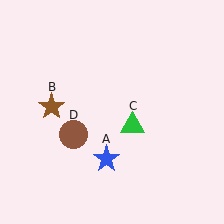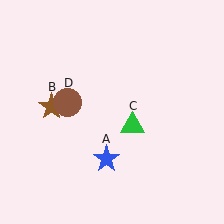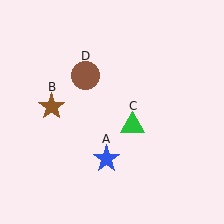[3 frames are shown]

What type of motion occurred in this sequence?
The brown circle (object D) rotated clockwise around the center of the scene.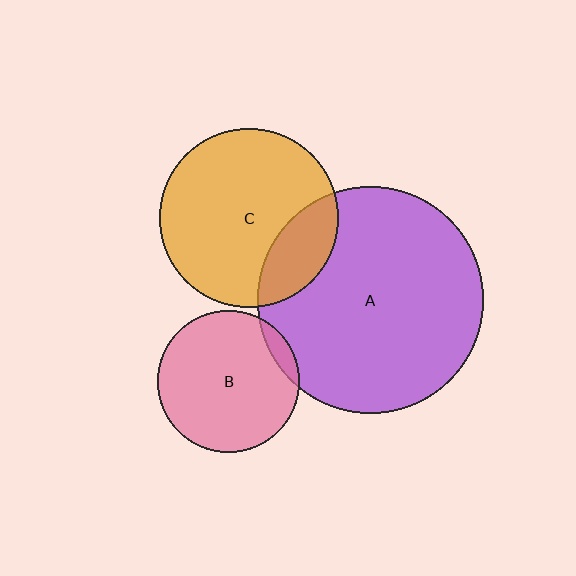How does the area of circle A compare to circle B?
Approximately 2.6 times.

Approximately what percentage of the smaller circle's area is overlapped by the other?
Approximately 5%.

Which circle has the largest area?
Circle A (purple).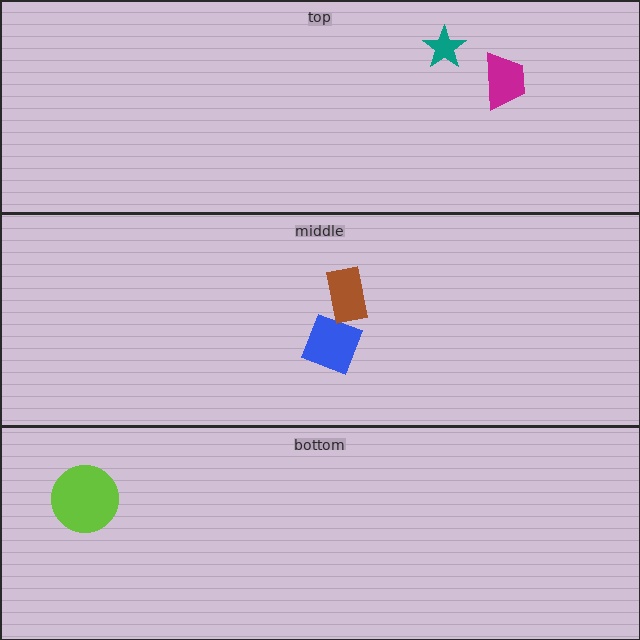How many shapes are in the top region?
2.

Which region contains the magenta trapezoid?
The top region.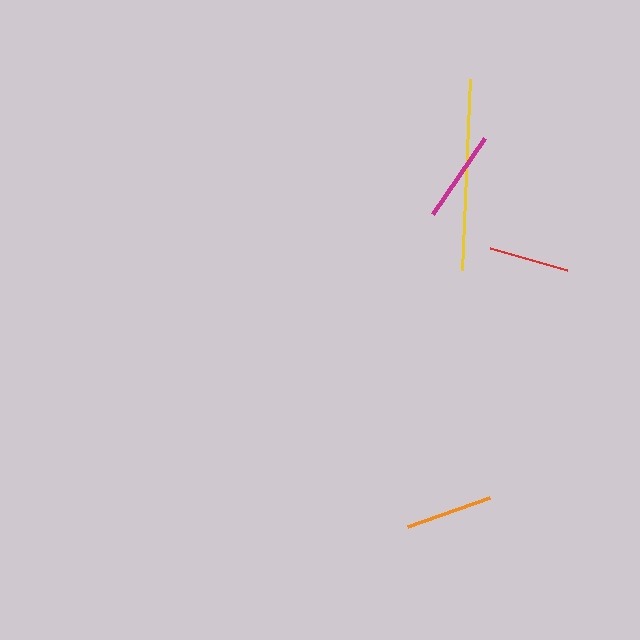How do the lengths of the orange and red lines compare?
The orange and red lines are approximately the same length.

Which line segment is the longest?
The yellow line is the longest at approximately 191 pixels.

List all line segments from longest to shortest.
From longest to shortest: yellow, magenta, orange, red.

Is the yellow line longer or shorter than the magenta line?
The yellow line is longer than the magenta line.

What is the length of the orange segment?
The orange segment is approximately 87 pixels long.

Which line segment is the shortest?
The red line is the shortest at approximately 80 pixels.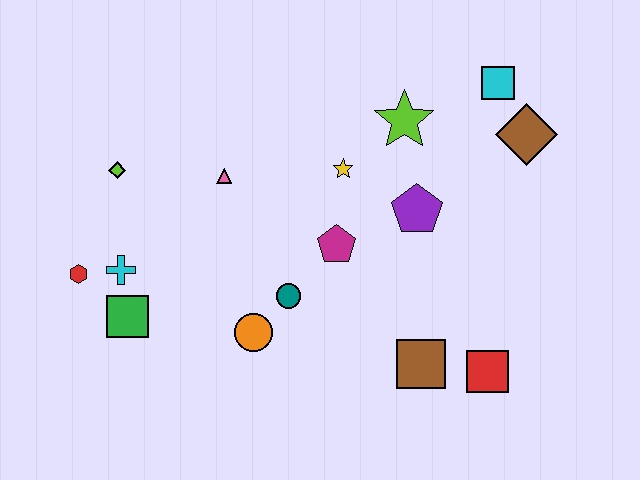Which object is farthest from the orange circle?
The cyan square is farthest from the orange circle.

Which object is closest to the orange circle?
The teal circle is closest to the orange circle.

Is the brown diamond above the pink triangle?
Yes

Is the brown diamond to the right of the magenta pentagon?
Yes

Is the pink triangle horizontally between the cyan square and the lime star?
No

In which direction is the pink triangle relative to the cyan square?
The pink triangle is to the left of the cyan square.